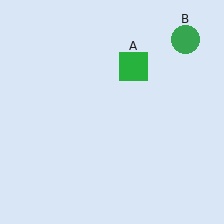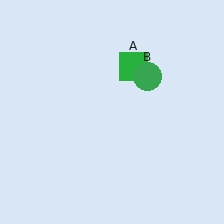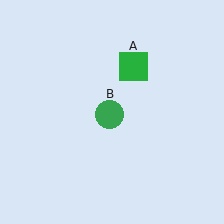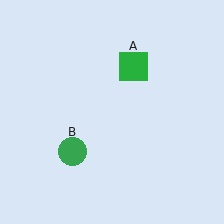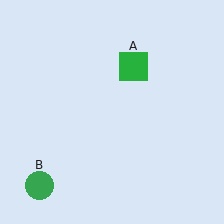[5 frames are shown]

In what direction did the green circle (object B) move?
The green circle (object B) moved down and to the left.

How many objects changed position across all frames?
1 object changed position: green circle (object B).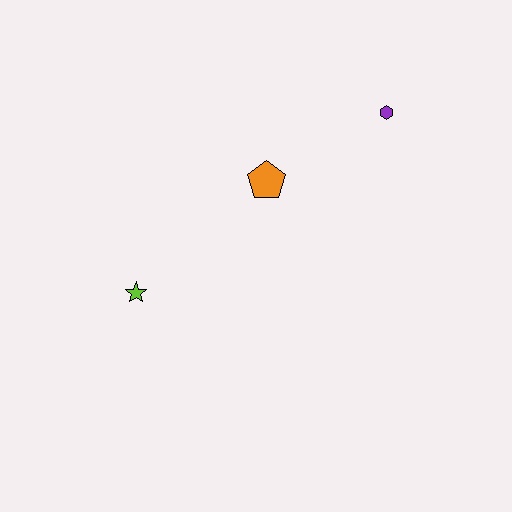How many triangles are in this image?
There are no triangles.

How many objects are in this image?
There are 3 objects.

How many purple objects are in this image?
There is 1 purple object.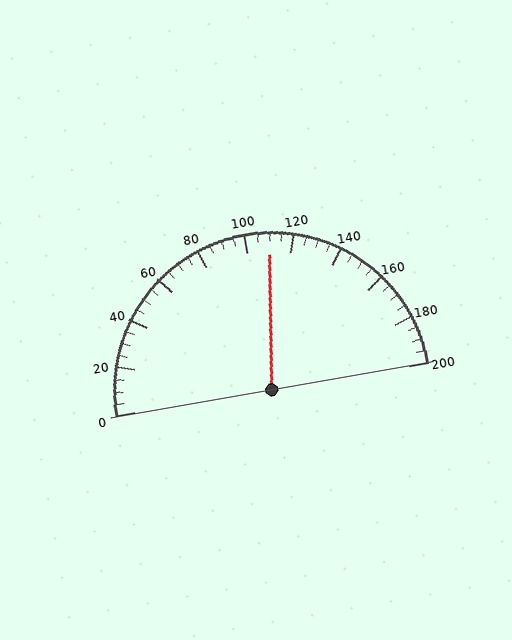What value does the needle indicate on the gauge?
The needle indicates approximately 110.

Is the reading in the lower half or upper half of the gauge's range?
The reading is in the upper half of the range (0 to 200).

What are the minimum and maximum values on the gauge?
The gauge ranges from 0 to 200.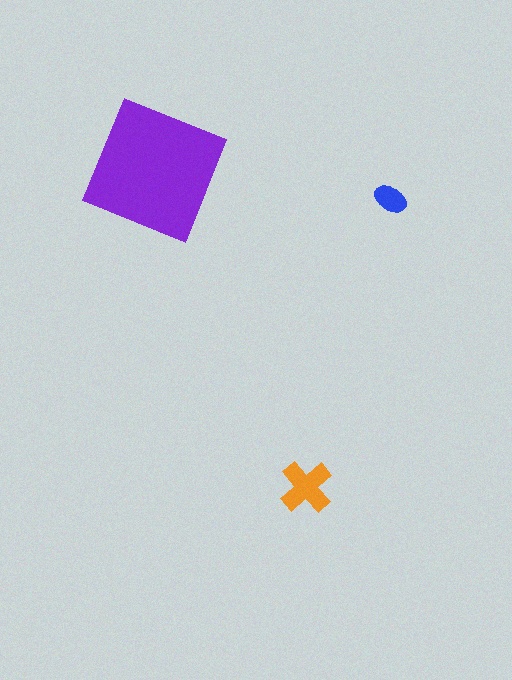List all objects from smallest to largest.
The blue ellipse, the orange cross, the purple square.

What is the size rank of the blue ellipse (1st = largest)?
3rd.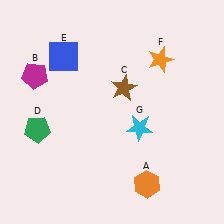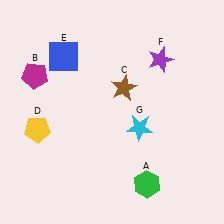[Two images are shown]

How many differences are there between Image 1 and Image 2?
There are 3 differences between the two images.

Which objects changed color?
A changed from orange to green. D changed from green to yellow. F changed from orange to purple.